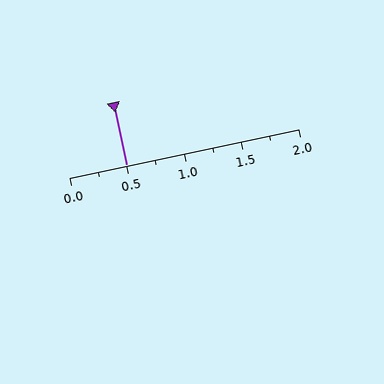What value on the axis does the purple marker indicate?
The marker indicates approximately 0.5.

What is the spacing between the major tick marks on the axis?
The major ticks are spaced 0.5 apart.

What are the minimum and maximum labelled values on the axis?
The axis runs from 0.0 to 2.0.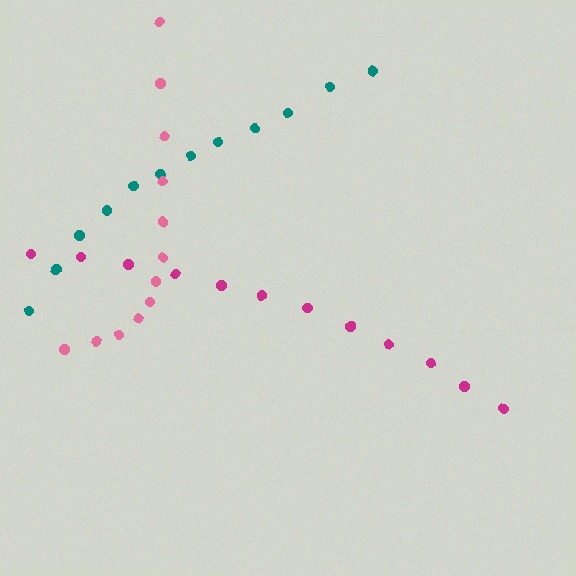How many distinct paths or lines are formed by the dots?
There are 3 distinct paths.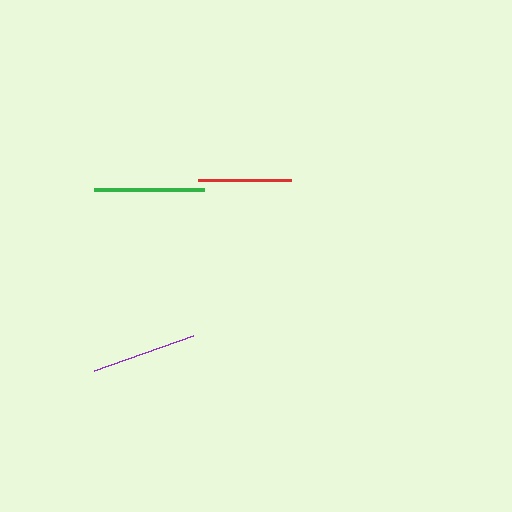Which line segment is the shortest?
The red line is the shortest at approximately 93 pixels.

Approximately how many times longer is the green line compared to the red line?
The green line is approximately 1.2 times the length of the red line.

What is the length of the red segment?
The red segment is approximately 93 pixels long.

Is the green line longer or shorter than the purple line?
The green line is longer than the purple line.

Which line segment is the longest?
The green line is the longest at approximately 110 pixels.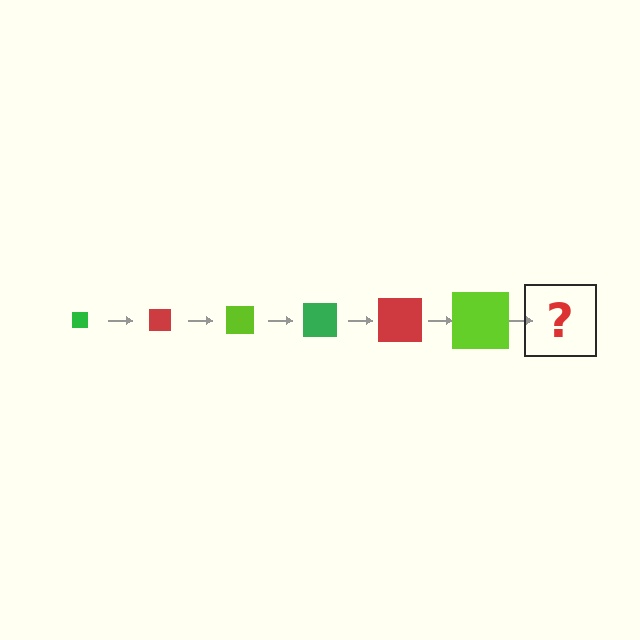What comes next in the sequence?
The next element should be a green square, larger than the previous one.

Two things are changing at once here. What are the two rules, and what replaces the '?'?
The two rules are that the square grows larger each step and the color cycles through green, red, and lime. The '?' should be a green square, larger than the previous one.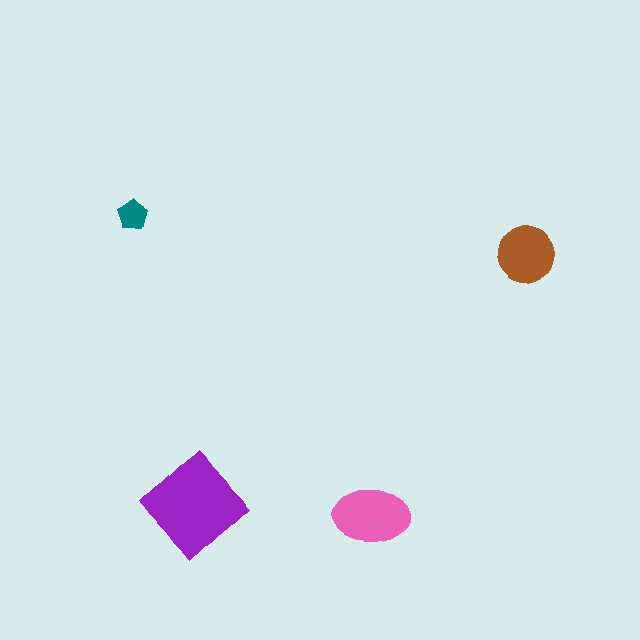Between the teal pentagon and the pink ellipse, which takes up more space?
The pink ellipse.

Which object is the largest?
The purple diamond.